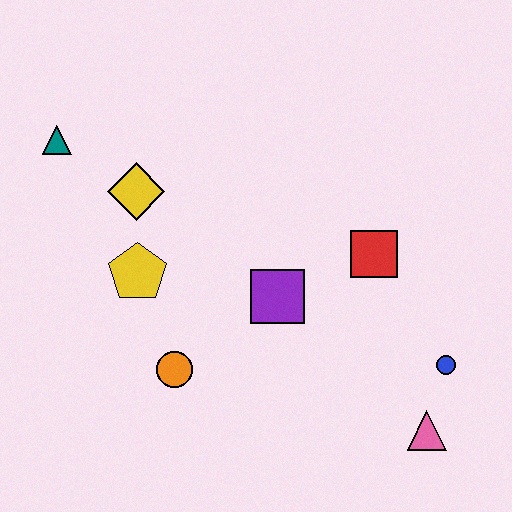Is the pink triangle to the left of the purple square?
No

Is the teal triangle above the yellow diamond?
Yes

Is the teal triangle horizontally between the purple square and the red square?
No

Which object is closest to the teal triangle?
The yellow diamond is closest to the teal triangle.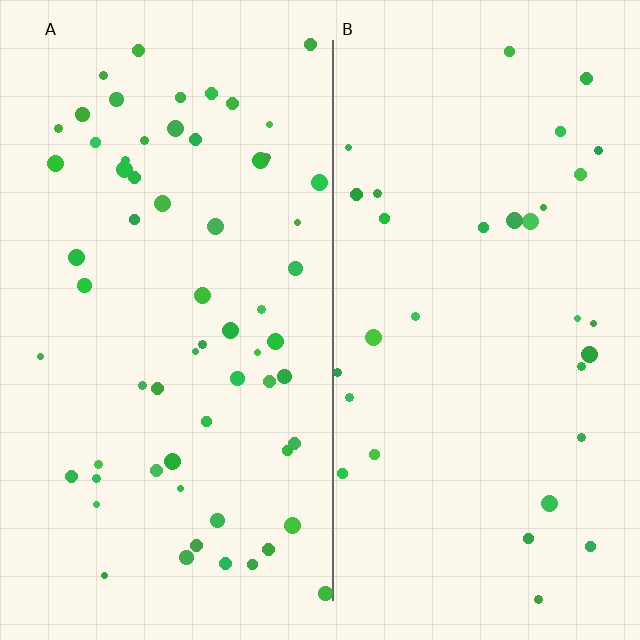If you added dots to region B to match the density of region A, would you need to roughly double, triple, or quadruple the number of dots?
Approximately double.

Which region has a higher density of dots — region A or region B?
A (the left).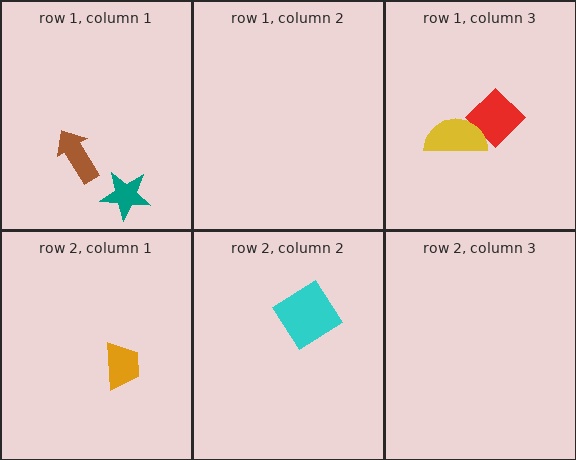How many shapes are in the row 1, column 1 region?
2.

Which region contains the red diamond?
The row 1, column 3 region.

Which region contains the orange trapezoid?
The row 2, column 1 region.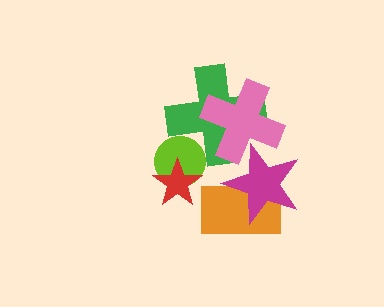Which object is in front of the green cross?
The pink cross is in front of the green cross.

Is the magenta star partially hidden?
Yes, it is partially covered by another shape.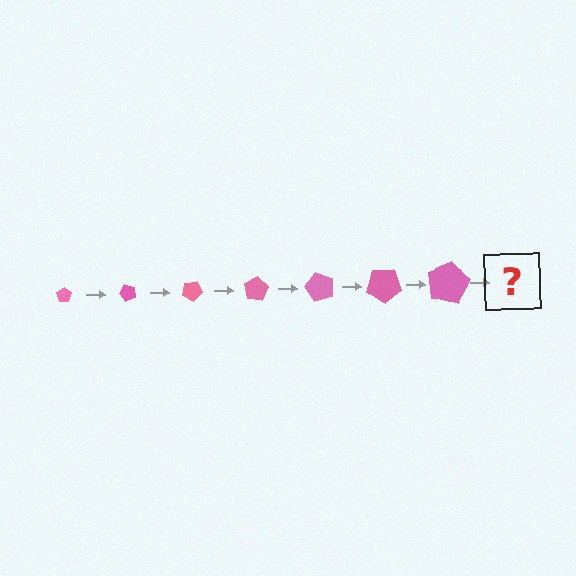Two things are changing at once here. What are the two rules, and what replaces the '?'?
The two rules are that the pentagon grows larger each step and it rotates 50 degrees each step. The '?' should be a pentagon, larger than the previous one and rotated 350 degrees from the start.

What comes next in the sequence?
The next element should be a pentagon, larger than the previous one and rotated 350 degrees from the start.